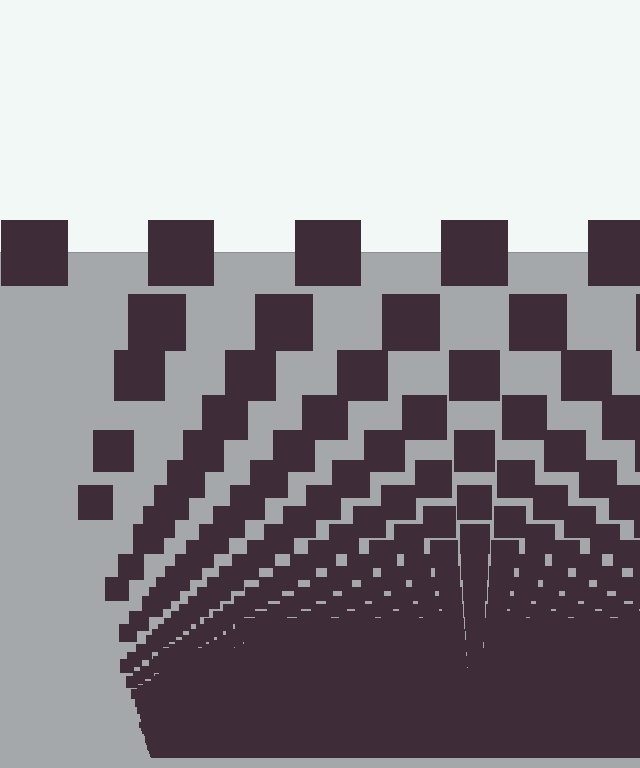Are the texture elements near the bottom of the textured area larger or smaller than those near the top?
Smaller. The gradient is inverted — elements near the bottom are smaller and denser.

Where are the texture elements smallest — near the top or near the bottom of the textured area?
Near the bottom.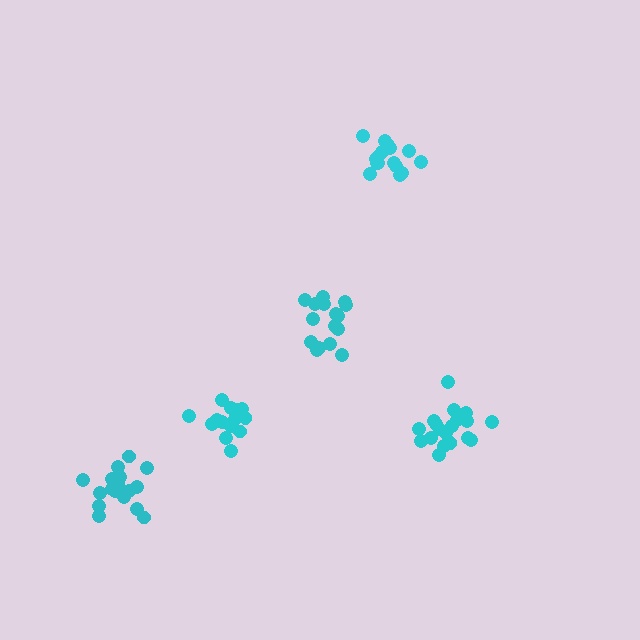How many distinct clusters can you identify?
There are 5 distinct clusters.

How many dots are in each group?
Group 1: 15 dots, Group 2: 16 dots, Group 3: 18 dots, Group 4: 19 dots, Group 5: 16 dots (84 total).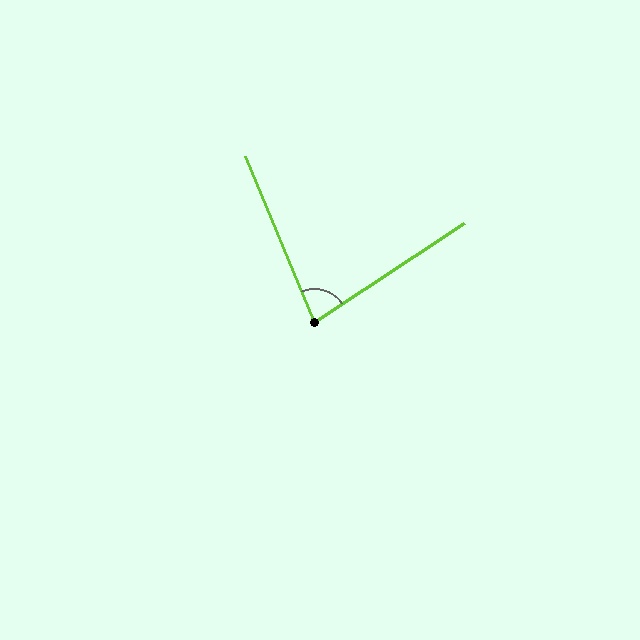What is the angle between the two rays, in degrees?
Approximately 79 degrees.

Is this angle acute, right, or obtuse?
It is acute.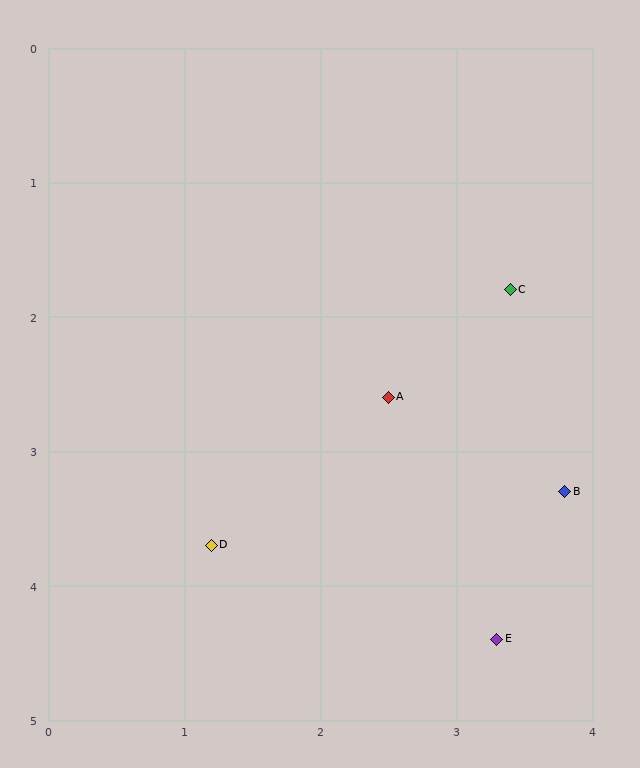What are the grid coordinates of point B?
Point B is at approximately (3.8, 3.3).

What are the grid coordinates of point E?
Point E is at approximately (3.3, 4.4).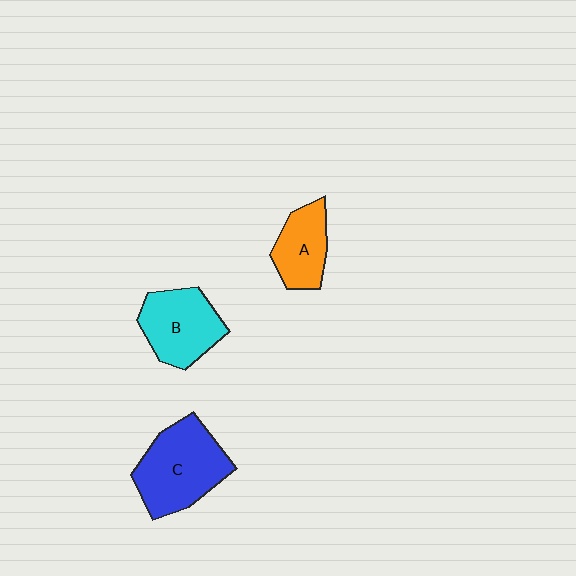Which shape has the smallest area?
Shape A (orange).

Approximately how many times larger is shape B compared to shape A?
Approximately 1.3 times.